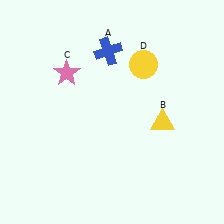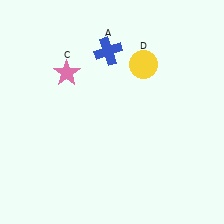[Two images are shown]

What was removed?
The yellow triangle (B) was removed in Image 2.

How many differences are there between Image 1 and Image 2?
There is 1 difference between the two images.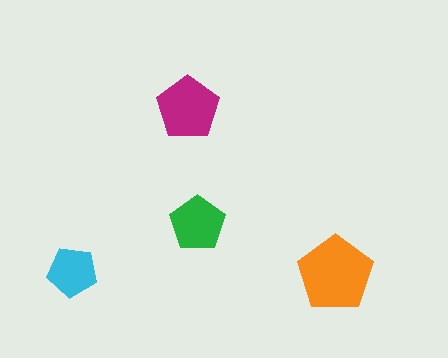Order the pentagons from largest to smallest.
the orange one, the magenta one, the green one, the cyan one.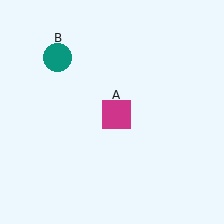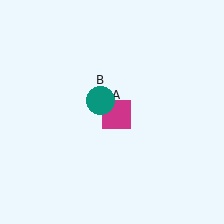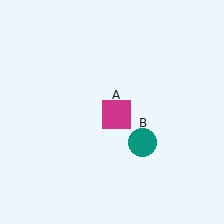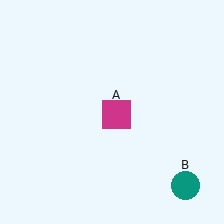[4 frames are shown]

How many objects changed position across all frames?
1 object changed position: teal circle (object B).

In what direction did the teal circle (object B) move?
The teal circle (object B) moved down and to the right.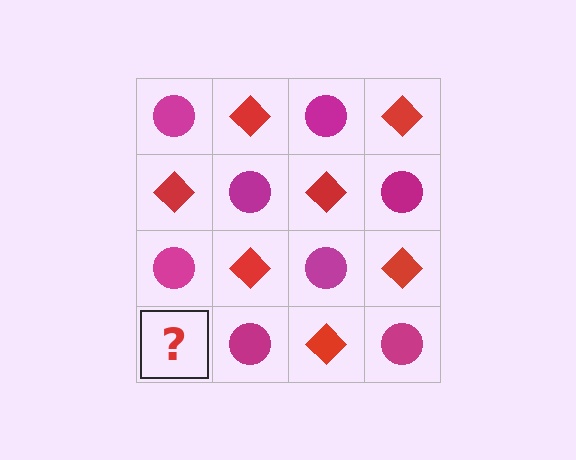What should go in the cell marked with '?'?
The missing cell should contain a red diamond.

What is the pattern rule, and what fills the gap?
The rule is that it alternates magenta circle and red diamond in a checkerboard pattern. The gap should be filled with a red diamond.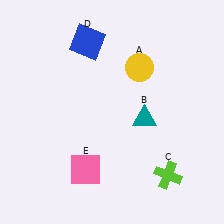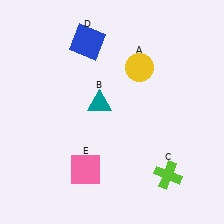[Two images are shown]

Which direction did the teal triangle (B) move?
The teal triangle (B) moved left.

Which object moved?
The teal triangle (B) moved left.